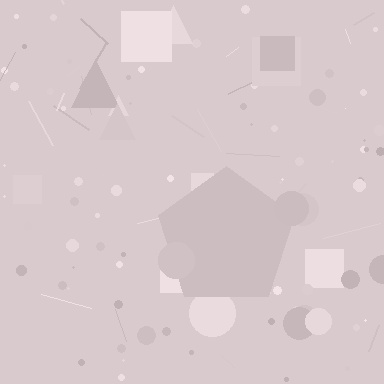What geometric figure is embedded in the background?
A pentagon is embedded in the background.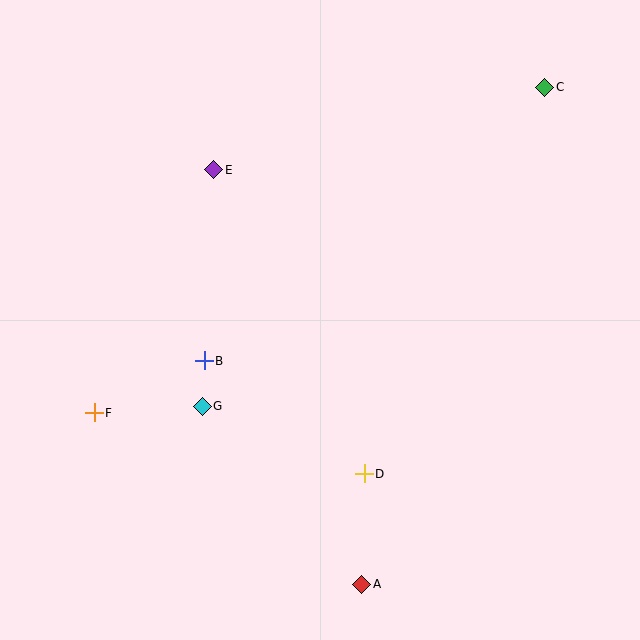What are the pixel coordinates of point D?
Point D is at (364, 474).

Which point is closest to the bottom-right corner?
Point A is closest to the bottom-right corner.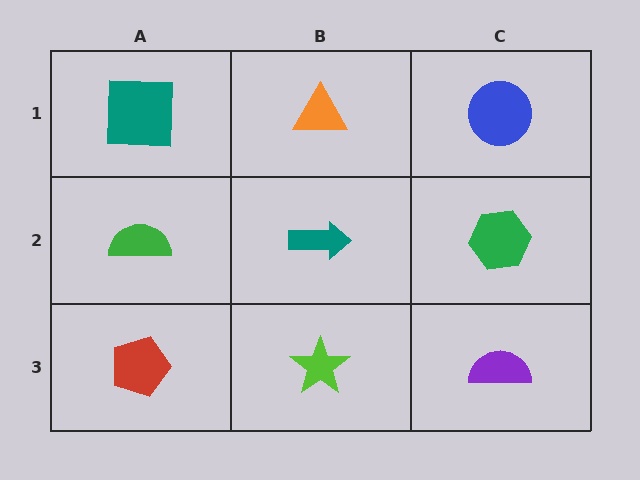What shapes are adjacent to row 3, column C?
A green hexagon (row 2, column C), a lime star (row 3, column B).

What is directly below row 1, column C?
A green hexagon.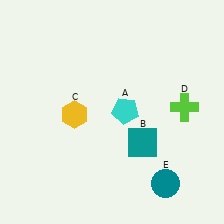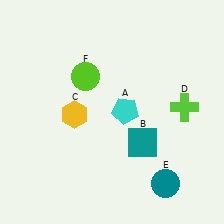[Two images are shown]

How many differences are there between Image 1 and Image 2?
There is 1 difference between the two images.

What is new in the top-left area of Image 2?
A lime circle (F) was added in the top-left area of Image 2.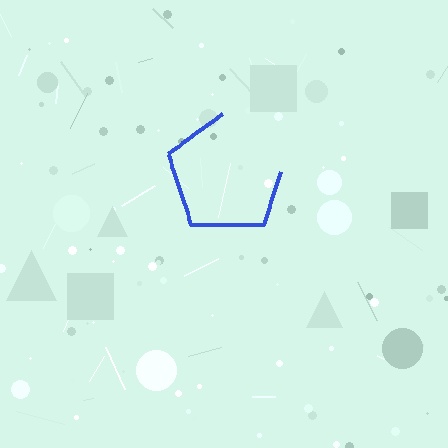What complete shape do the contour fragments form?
The contour fragments form a pentagon.